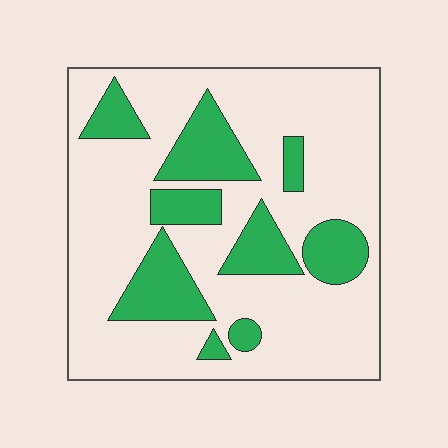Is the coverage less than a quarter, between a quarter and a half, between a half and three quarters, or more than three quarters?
Between a quarter and a half.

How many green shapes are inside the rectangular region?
9.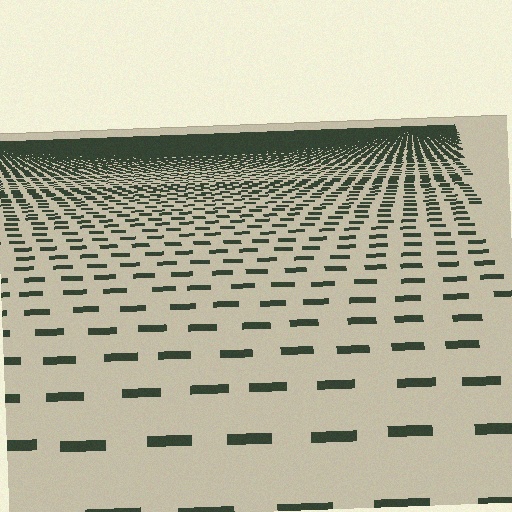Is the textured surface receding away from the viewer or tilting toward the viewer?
The surface is receding away from the viewer. Texture elements get smaller and denser toward the top.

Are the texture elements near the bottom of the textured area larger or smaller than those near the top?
Larger. Near the bottom, elements are closer to the viewer and appear at a bigger on-screen size.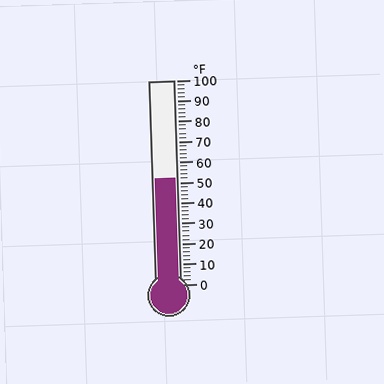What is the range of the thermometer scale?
The thermometer scale ranges from 0°F to 100°F.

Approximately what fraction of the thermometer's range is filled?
The thermometer is filled to approximately 50% of its range.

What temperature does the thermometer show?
The thermometer shows approximately 52°F.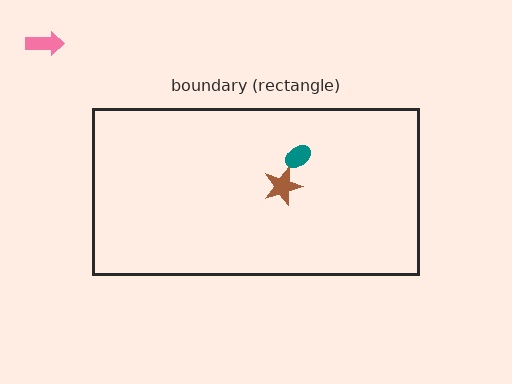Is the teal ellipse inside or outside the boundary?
Inside.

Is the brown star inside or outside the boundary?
Inside.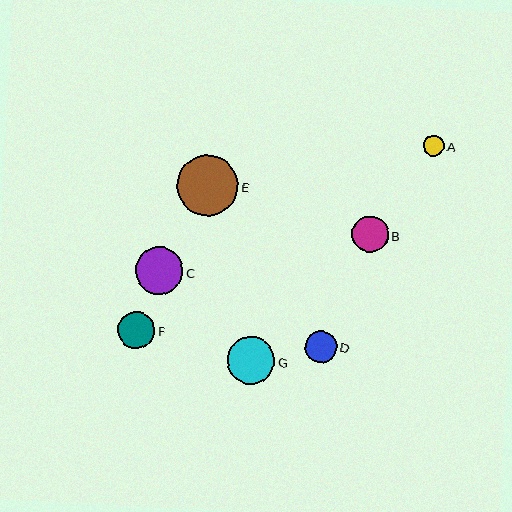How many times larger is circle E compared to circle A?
Circle E is approximately 2.9 times the size of circle A.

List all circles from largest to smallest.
From largest to smallest: E, G, C, F, B, D, A.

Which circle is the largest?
Circle E is the largest with a size of approximately 62 pixels.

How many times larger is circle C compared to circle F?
Circle C is approximately 1.3 times the size of circle F.